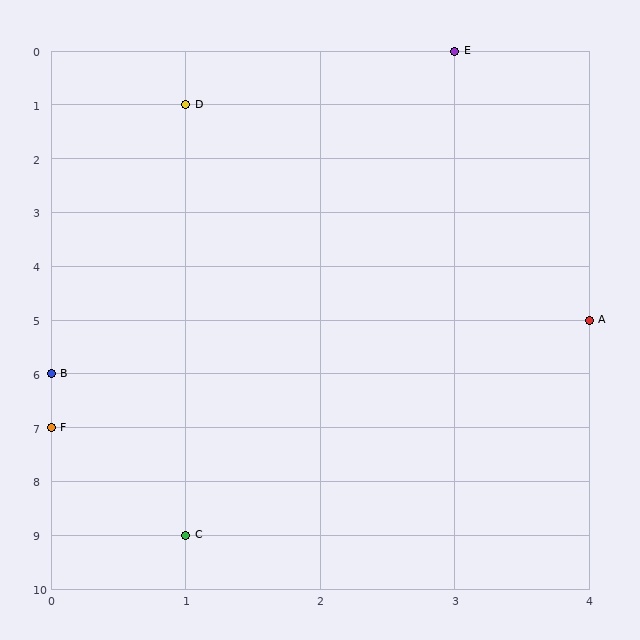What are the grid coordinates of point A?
Point A is at grid coordinates (4, 5).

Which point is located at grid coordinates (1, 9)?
Point C is at (1, 9).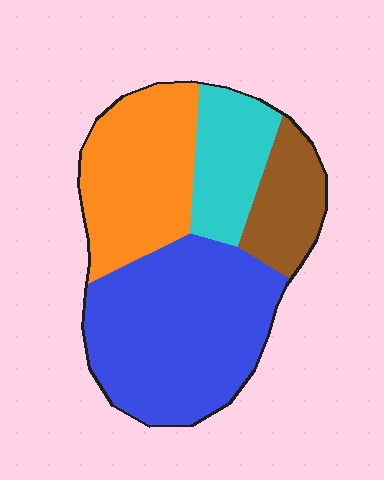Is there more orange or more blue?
Blue.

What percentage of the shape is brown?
Brown takes up about one eighth (1/8) of the shape.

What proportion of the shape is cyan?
Cyan takes up about one sixth (1/6) of the shape.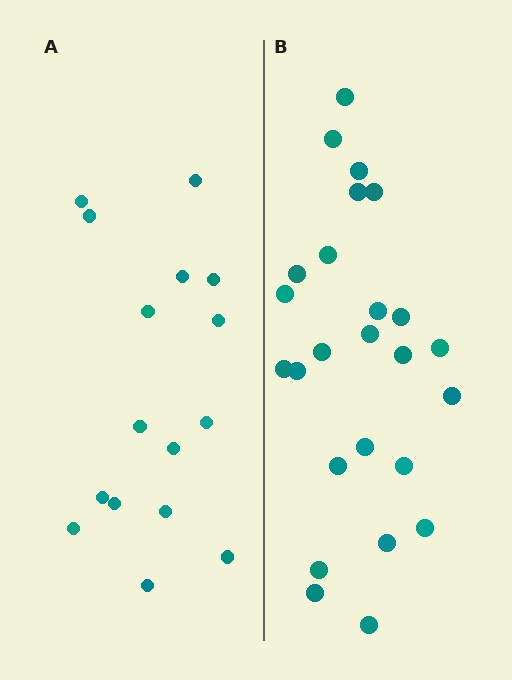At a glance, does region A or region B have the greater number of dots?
Region B (the right region) has more dots.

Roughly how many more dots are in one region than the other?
Region B has roughly 8 or so more dots than region A.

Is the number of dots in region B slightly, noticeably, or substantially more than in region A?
Region B has substantially more. The ratio is roughly 1.6 to 1.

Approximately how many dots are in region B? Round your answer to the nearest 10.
About 20 dots. (The exact count is 25, which rounds to 20.)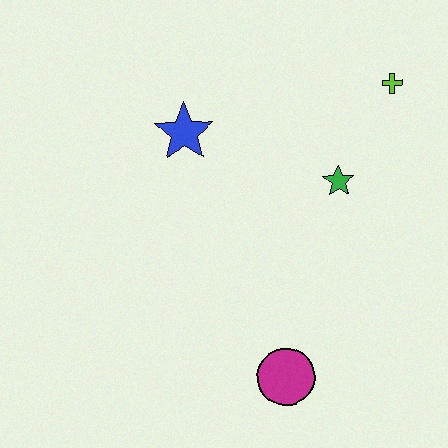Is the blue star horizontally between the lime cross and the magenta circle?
No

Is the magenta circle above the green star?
No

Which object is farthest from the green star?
The magenta circle is farthest from the green star.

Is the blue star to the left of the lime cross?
Yes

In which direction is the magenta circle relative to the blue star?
The magenta circle is below the blue star.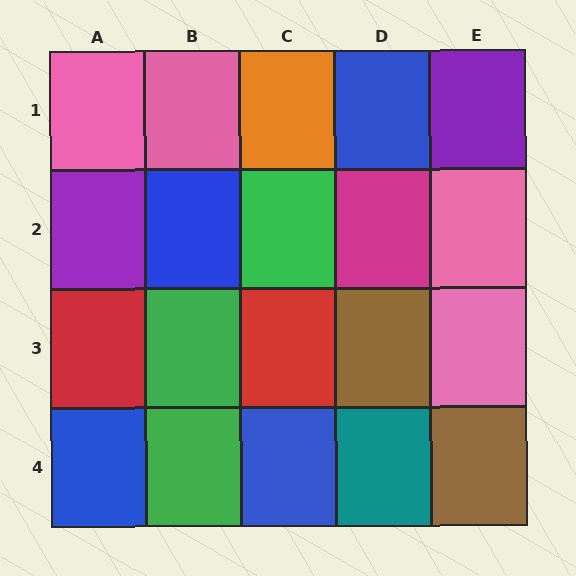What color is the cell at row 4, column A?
Blue.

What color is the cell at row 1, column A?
Pink.